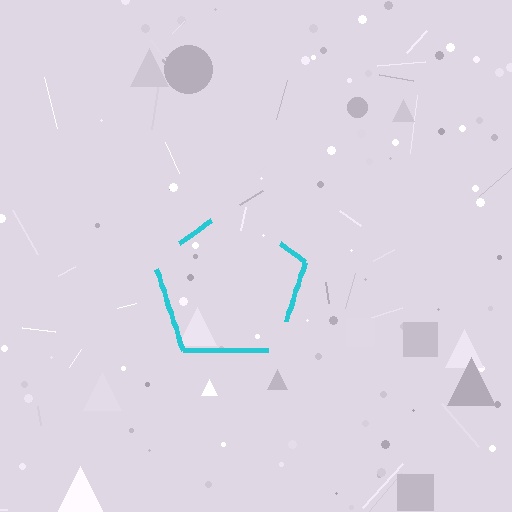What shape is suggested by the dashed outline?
The dashed outline suggests a pentagon.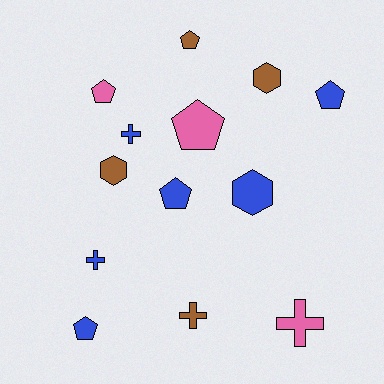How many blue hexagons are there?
There is 1 blue hexagon.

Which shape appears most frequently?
Pentagon, with 6 objects.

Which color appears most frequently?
Blue, with 6 objects.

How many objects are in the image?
There are 13 objects.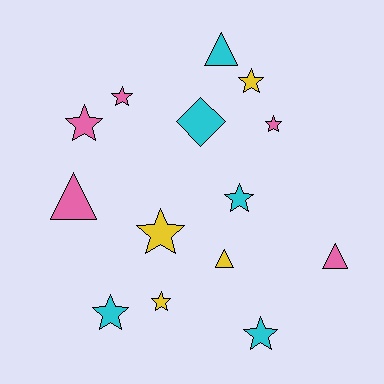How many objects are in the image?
There are 14 objects.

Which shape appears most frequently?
Star, with 9 objects.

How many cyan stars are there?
There are 3 cyan stars.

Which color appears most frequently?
Pink, with 5 objects.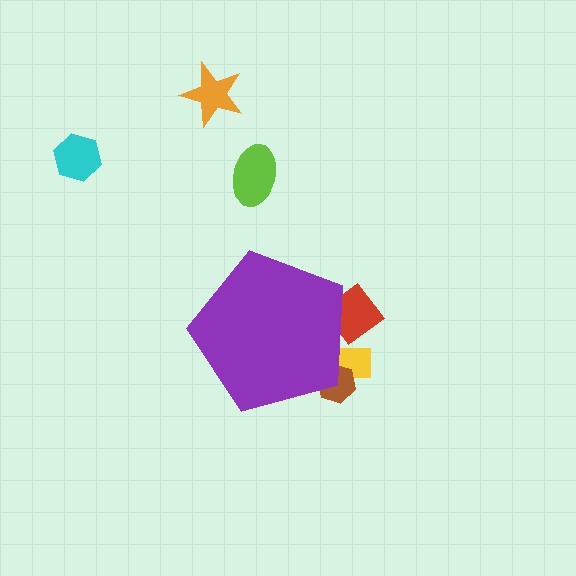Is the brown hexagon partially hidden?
Yes, the brown hexagon is partially hidden behind the purple pentagon.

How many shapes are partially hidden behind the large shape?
3 shapes are partially hidden.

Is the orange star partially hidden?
No, the orange star is fully visible.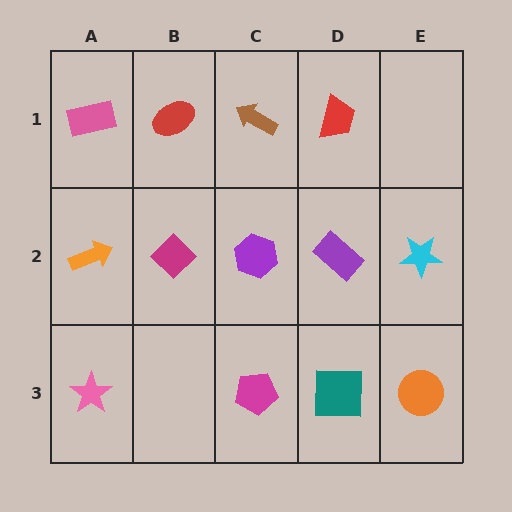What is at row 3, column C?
A magenta pentagon.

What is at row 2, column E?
A cyan star.